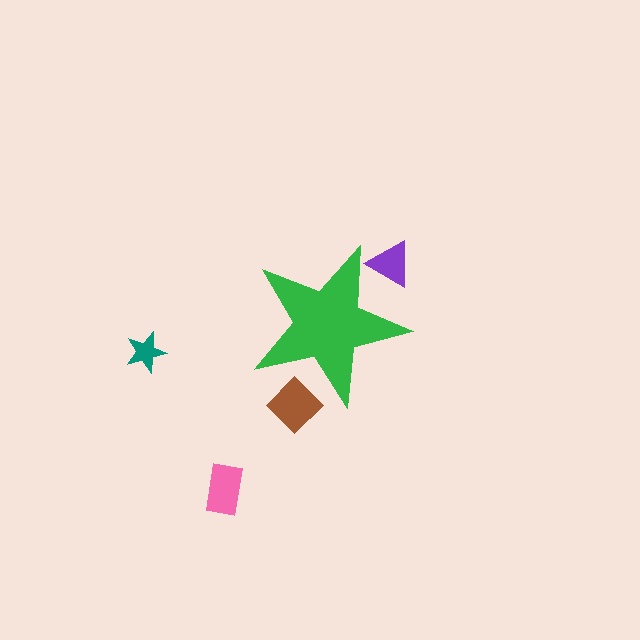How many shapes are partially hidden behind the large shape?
2 shapes are partially hidden.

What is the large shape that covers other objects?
A green star.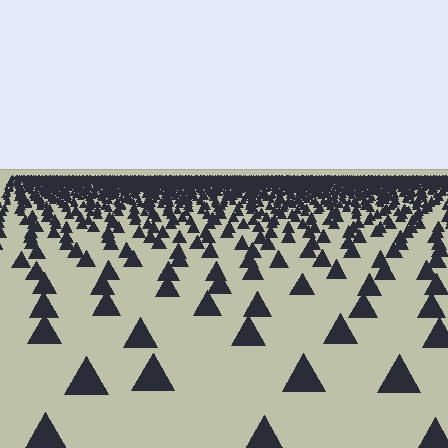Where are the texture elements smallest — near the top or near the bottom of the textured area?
Near the top.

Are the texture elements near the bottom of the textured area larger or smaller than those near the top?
Larger. Near the bottom, elements are closer to the viewer and appear at a bigger on-screen size.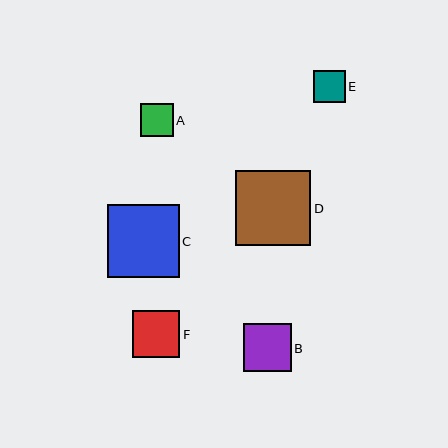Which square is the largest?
Square D is the largest with a size of approximately 75 pixels.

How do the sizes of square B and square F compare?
Square B and square F are approximately the same size.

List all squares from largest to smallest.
From largest to smallest: D, C, B, F, A, E.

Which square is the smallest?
Square E is the smallest with a size of approximately 32 pixels.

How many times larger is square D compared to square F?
Square D is approximately 1.6 times the size of square F.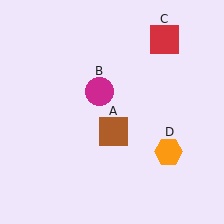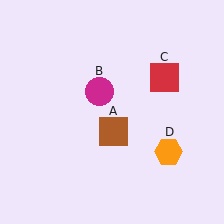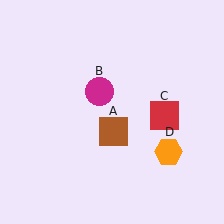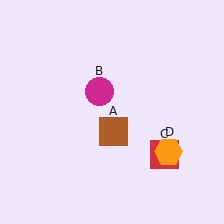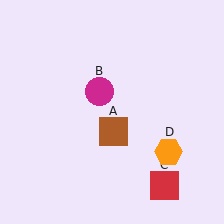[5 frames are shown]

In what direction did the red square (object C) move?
The red square (object C) moved down.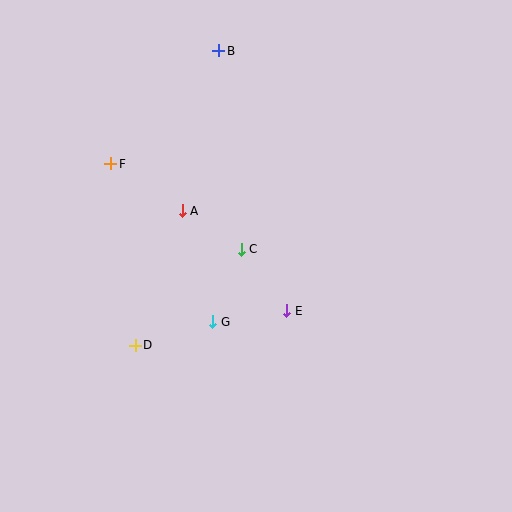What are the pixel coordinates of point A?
Point A is at (182, 211).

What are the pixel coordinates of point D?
Point D is at (135, 345).